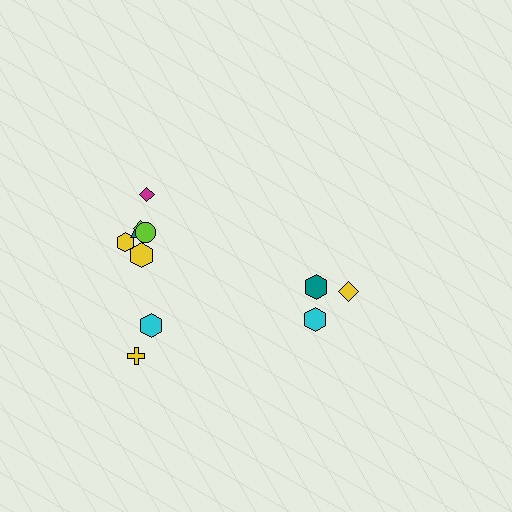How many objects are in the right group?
There are 3 objects.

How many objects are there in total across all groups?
There are 11 objects.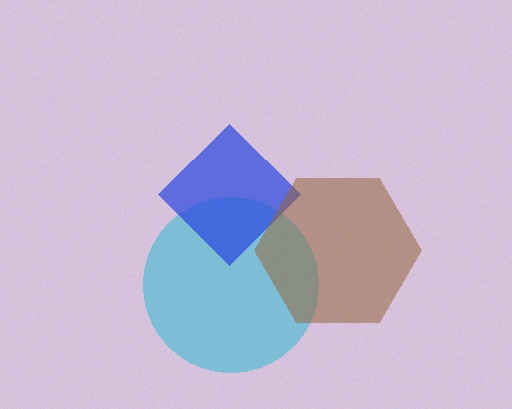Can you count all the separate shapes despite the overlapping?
Yes, there are 3 separate shapes.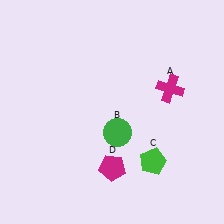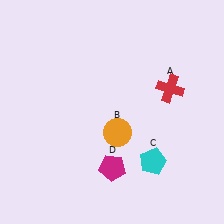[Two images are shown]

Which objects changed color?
A changed from magenta to red. B changed from green to orange. C changed from green to cyan.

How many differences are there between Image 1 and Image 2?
There are 3 differences between the two images.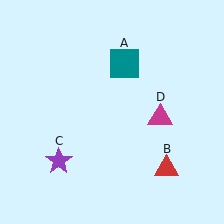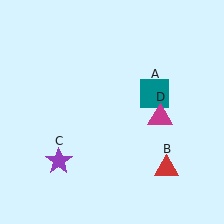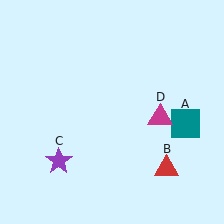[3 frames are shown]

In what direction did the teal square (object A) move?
The teal square (object A) moved down and to the right.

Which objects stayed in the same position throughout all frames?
Red triangle (object B) and purple star (object C) and magenta triangle (object D) remained stationary.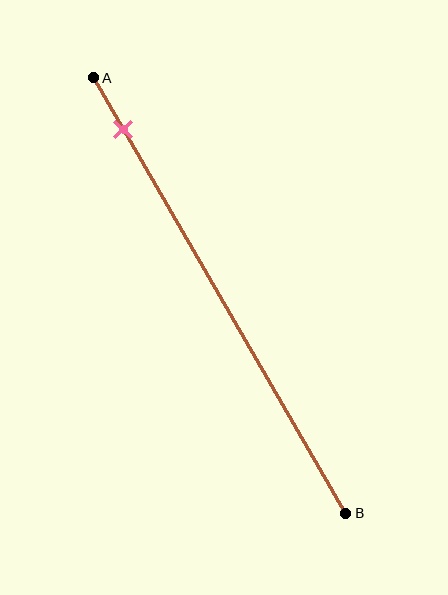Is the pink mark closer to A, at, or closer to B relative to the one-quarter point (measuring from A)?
The pink mark is closer to point A than the one-quarter point of segment AB.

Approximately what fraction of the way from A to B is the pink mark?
The pink mark is approximately 10% of the way from A to B.